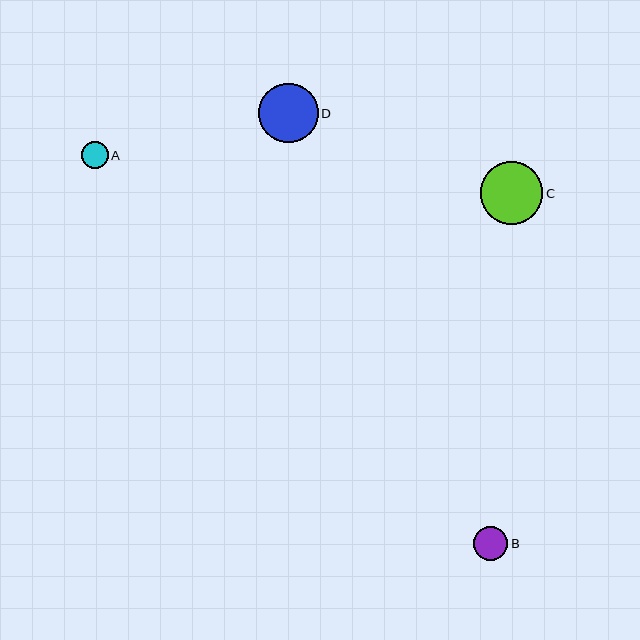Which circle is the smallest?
Circle A is the smallest with a size of approximately 27 pixels.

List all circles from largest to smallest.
From largest to smallest: C, D, B, A.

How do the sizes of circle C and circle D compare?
Circle C and circle D are approximately the same size.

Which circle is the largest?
Circle C is the largest with a size of approximately 62 pixels.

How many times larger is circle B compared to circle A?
Circle B is approximately 1.3 times the size of circle A.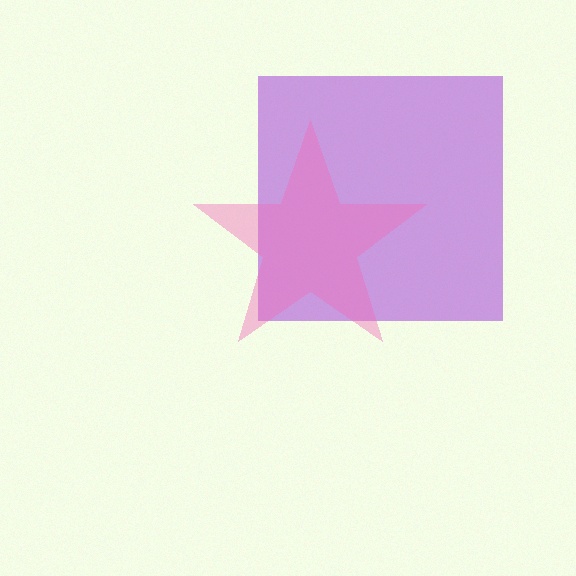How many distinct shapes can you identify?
There are 2 distinct shapes: a purple square, a pink star.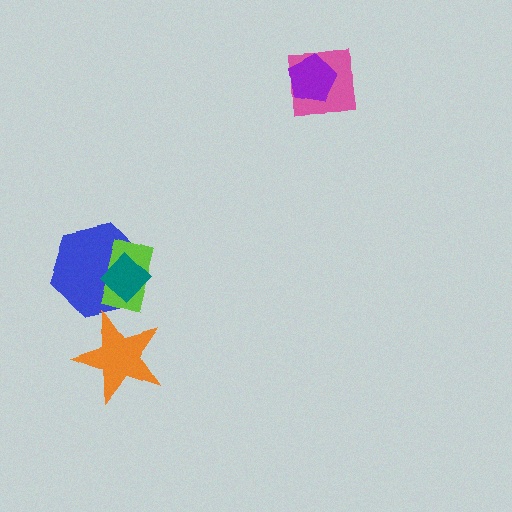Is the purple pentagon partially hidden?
No, no other shape covers it.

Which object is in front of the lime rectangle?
The teal diamond is in front of the lime rectangle.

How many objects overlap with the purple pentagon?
1 object overlaps with the purple pentagon.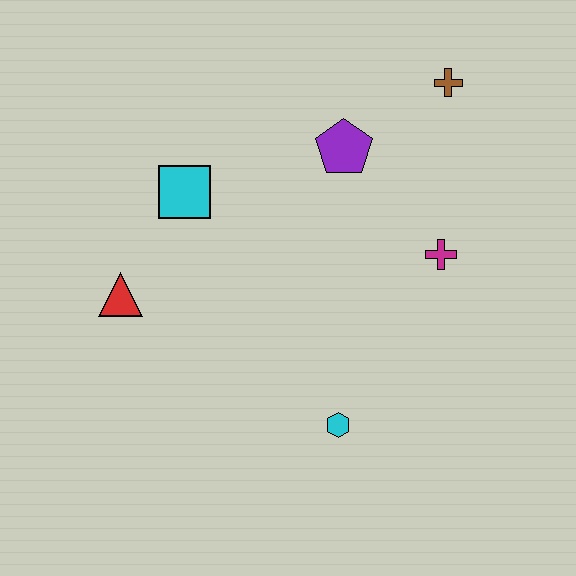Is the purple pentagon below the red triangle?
No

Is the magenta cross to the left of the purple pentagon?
No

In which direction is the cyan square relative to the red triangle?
The cyan square is above the red triangle.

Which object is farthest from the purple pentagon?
The cyan hexagon is farthest from the purple pentagon.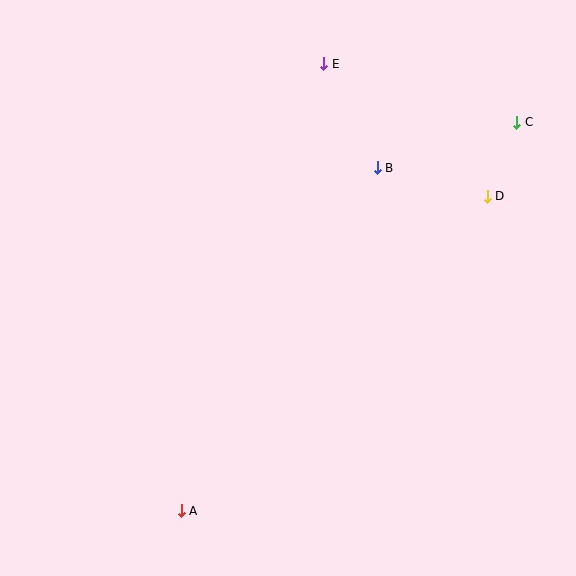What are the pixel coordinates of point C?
Point C is at (517, 122).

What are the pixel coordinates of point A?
Point A is at (181, 511).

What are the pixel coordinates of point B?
Point B is at (377, 168).